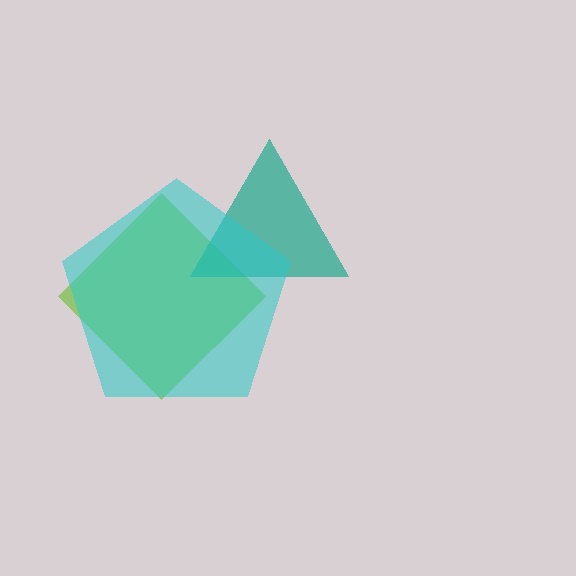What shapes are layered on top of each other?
The layered shapes are: a lime diamond, a teal triangle, a cyan pentagon.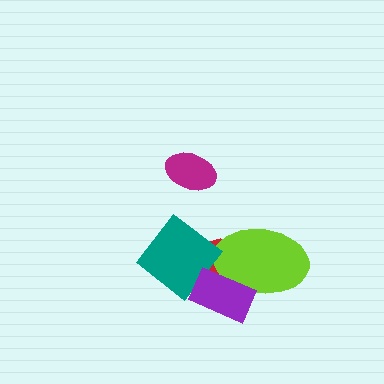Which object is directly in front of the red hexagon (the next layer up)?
The lime ellipse is directly in front of the red hexagon.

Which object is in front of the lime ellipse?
The purple rectangle is in front of the lime ellipse.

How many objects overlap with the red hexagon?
3 objects overlap with the red hexagon.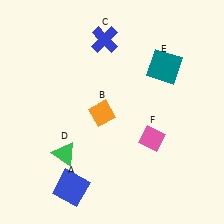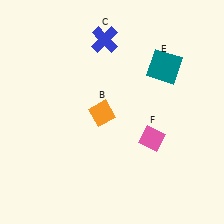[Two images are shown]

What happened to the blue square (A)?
The blue square (A) was removed in Image 2. It was in the bottom-left area of Image 1.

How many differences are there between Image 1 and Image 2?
There are 2 differences between the two images.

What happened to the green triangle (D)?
The green triangle (D) was removed in Image 2. It was in the bottom-left area of Image 1.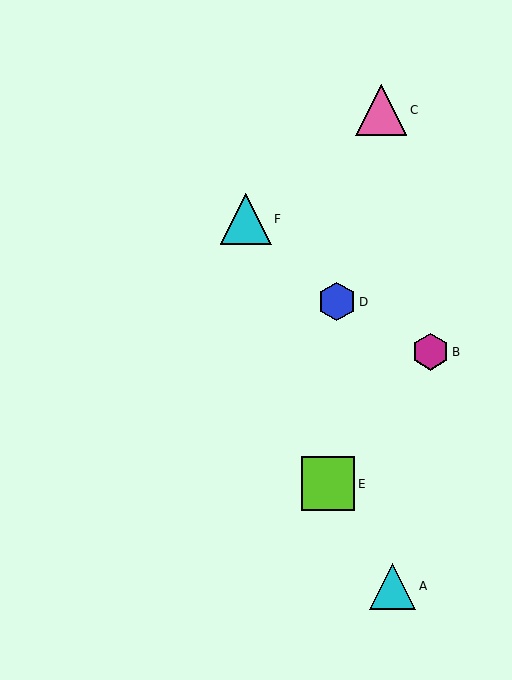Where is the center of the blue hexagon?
The center of the blue hexagon is at (337, 302).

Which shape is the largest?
The lime square (labeled E) is the largest.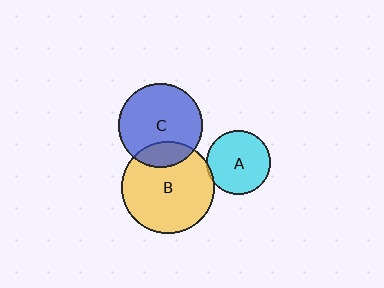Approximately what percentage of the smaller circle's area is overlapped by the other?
Approximately 5%.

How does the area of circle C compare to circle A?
Approximately 1.7 times.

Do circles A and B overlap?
Yes.